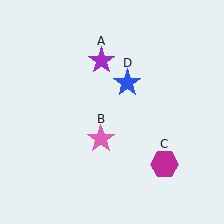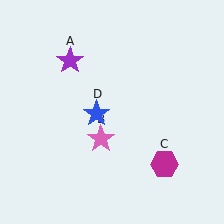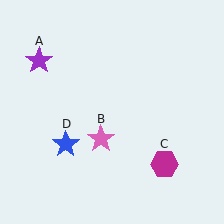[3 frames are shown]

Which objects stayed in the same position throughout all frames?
Pink star (object B) and magenta hexagon (object C) remained stationary.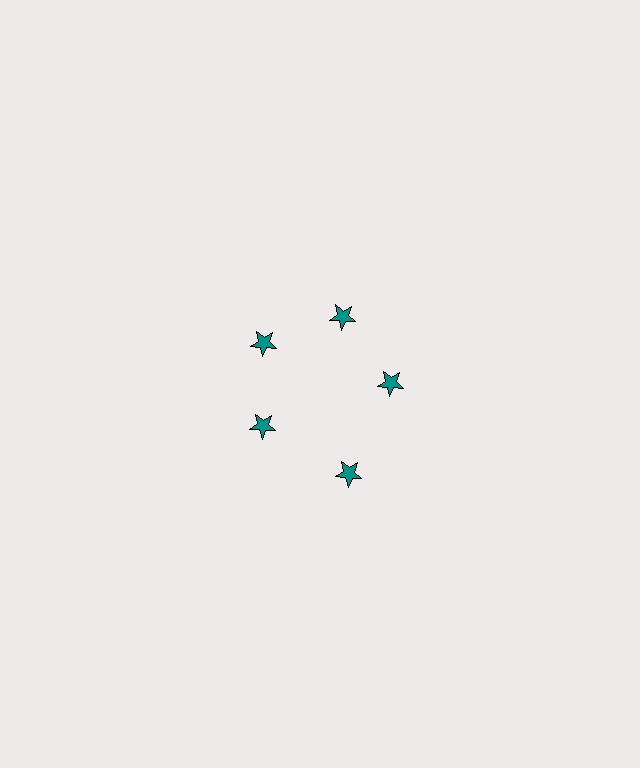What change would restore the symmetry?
The symmetry would be restored by moving it inward, back onto the ring so that all 5 stars sit at equal angles and equal distance from the center.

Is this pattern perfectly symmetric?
No. The 5 teal stars are arranged in a ring, but one element near the 5 o'clock position is pushed outward from the center, breaking the 5-fold rotational symmetry.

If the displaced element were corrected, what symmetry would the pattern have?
It would have 5-fold rotational symmetry — the pattern would map onto itself every 72 degrees.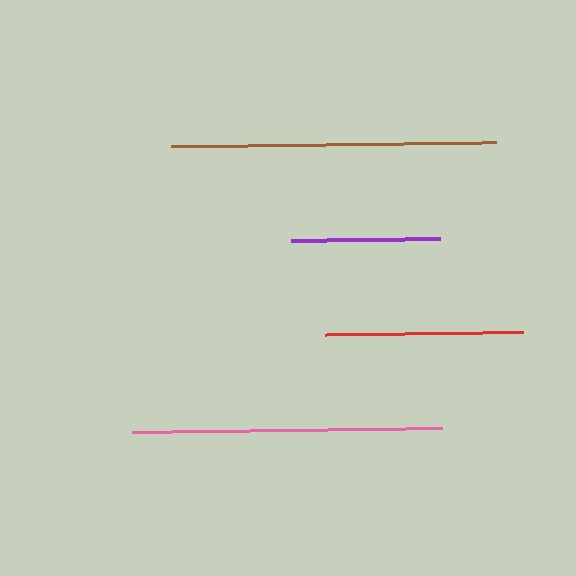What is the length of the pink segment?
The pink segment is approximately 309 pixels long.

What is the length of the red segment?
The red segment is approximately 198 pixels long.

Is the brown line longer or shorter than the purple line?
The brown line is longer than the purple line.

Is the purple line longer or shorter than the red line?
The red line is longer than the purple line.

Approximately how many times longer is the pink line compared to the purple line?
The pink line is approximately 2.1 times the length of the purple line.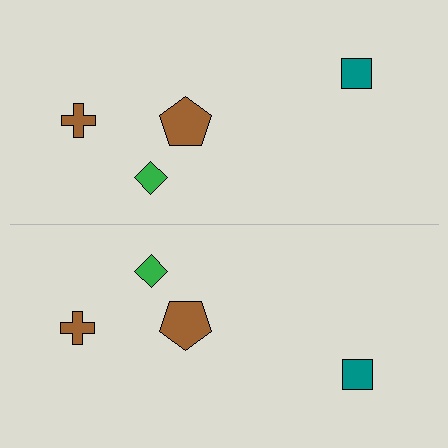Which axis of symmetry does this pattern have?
The pattern has a horizontal axis of symmetry running through the center of the image.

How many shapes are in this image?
There are 8 shapes in this image.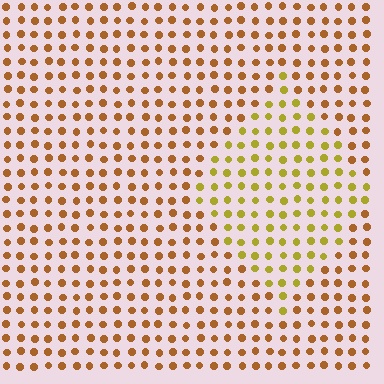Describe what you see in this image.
The image is filled with small brown elements in a uniform arrangement. A diamond-shaped region is visible where the elements are tinted to a slightly different hue, forming a subtle color boundary.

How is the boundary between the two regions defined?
The boundary is defined purely by a slight shift in hue (about 31 degrees). Spacing, size, and orientation are identical on both sides.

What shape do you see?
I see a diamond.